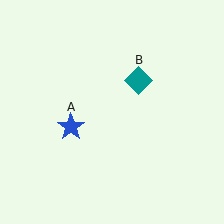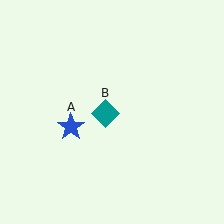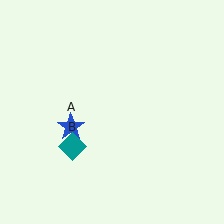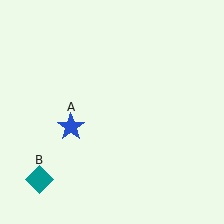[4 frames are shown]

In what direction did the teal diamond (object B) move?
The teal diamond (object B) moved down and to the left.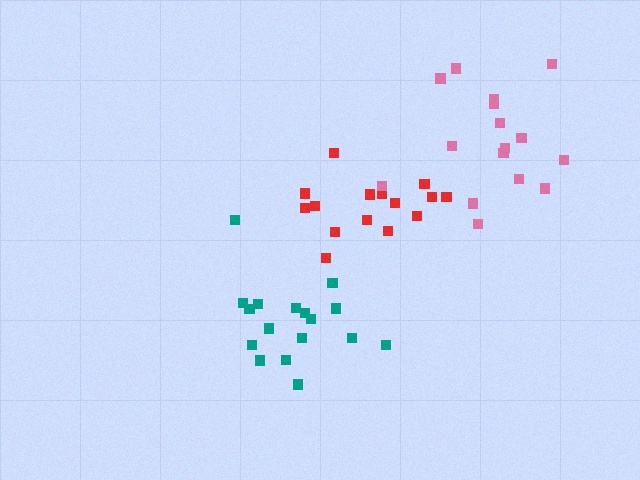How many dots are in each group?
Group 1: 17 dots, Group 2: 15 dots, Group 3: 16 dots (48 total).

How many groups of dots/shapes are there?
There are 3 groups.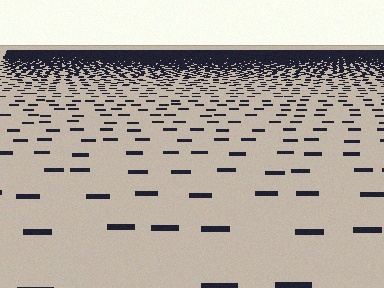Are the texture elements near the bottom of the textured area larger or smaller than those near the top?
Larger. Near the bottom, elements are closer to the viewer and appear at a bigger on-screen size.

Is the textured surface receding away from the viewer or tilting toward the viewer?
The surface is receding away from the viewer. Texture elements get smaller and denser toward the top.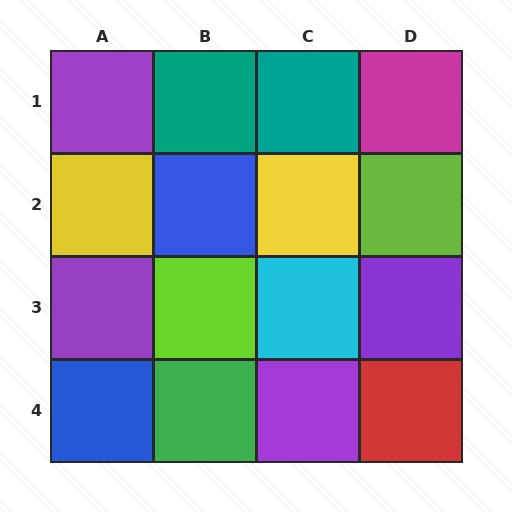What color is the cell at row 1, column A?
Purple.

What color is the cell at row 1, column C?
Teal.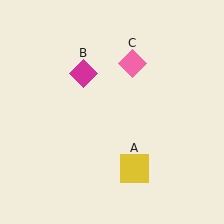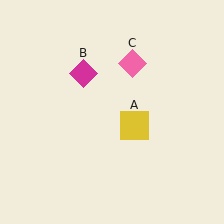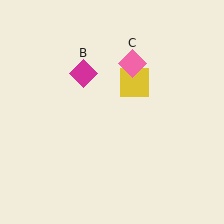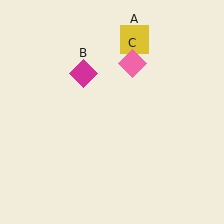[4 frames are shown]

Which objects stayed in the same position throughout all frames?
Magenta diamond (object B) and pink diamond (object C) remained stationary.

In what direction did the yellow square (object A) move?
The yellow square (object A) moved up.